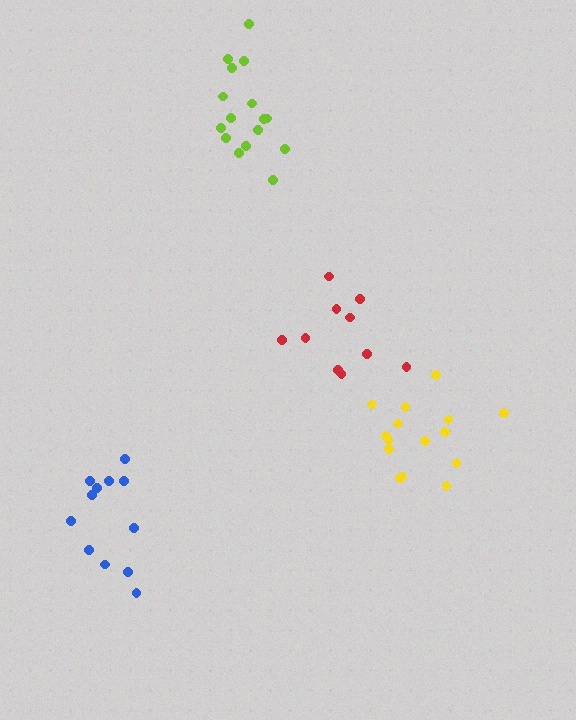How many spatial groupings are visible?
There are 4 spatial groupings.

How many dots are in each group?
Group 1: 16 dots, Group 2: 12 dots, Group 3: 15 dots, Group 4: 10 dots (53 total).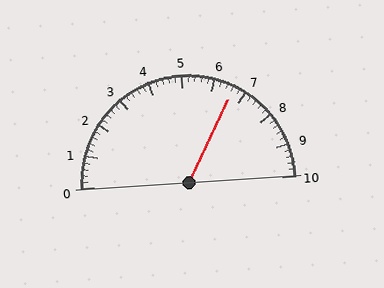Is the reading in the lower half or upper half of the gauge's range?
The reading is in the upper half of the range (0 to 10).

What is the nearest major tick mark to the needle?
The nearest major tick mark is 7.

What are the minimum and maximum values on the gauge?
The gauge ranges from 0 to 10.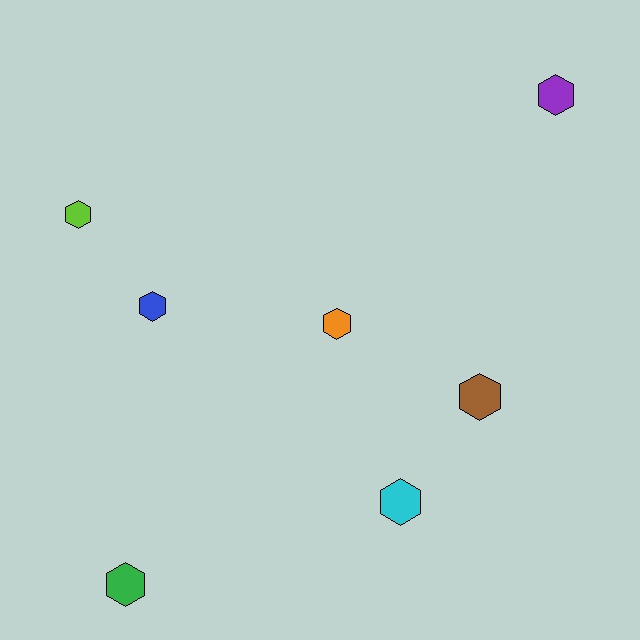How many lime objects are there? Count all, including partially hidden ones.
There is 1 lime object.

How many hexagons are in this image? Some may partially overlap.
There are 7 hexagons.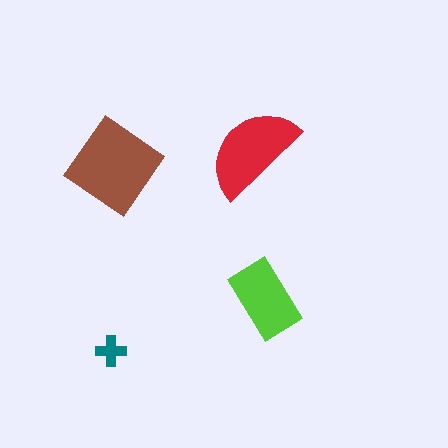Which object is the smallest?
The teal cross.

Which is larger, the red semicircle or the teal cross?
The red semicircle.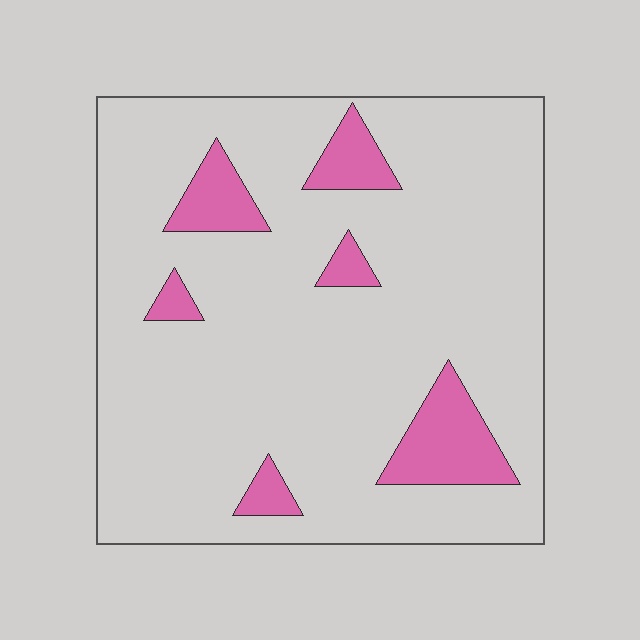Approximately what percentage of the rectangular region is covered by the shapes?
Approximately 10%.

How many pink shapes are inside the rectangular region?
6.